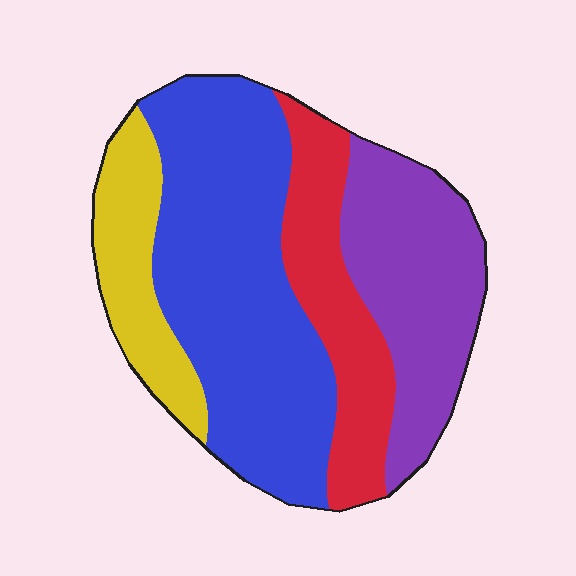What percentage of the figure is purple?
Purple takes up between a sixth and a third of the figure.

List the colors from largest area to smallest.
From largest to smallest: blue, purple, red, yellow.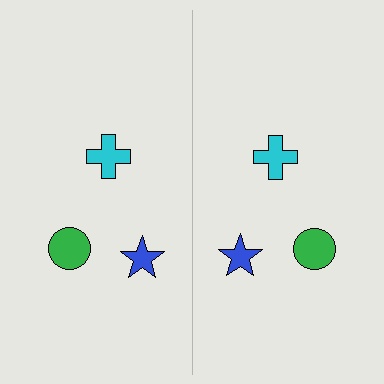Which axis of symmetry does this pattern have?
The pattern has a vertical axis of symmetry running through the center of the image.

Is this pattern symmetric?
Yes, this pattern has bilateral (reflection) symmetry.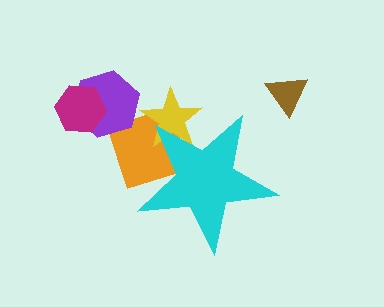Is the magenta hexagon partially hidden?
No, the magenta hexagon is fully visible.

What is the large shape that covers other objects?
A cyan star.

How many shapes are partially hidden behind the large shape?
2 shapes are partially hidden.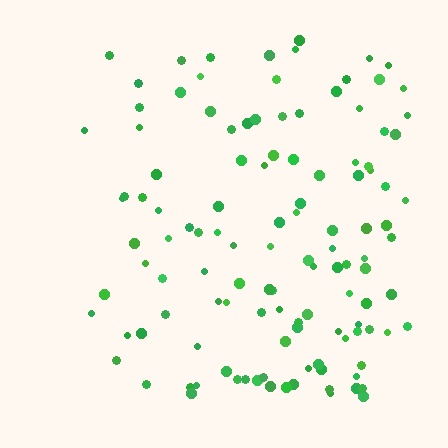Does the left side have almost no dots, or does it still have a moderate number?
Still a moderate number, just noticeably fewer than the right.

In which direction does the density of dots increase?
From left to right, with the right side densest.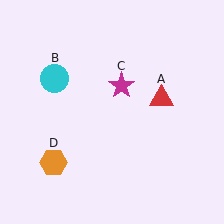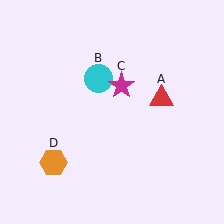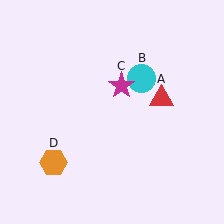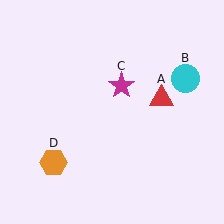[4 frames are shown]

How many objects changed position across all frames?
1 object changed position: cyan circle (object B).